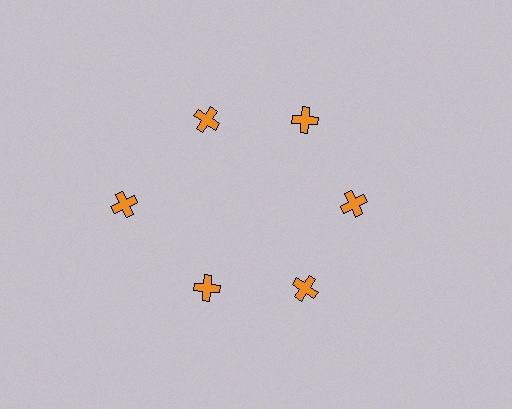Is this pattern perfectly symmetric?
No. The 6 orange crosses are arranged in a ring, but one element near the 9 o'clock position is pushed outward from the center, breaking the 6-fold rotational symmetry.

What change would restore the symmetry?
The symmetry would be restored by moving it inward, back onto the ring so that all 6 crosses sit at equal angles and equal distance from the center.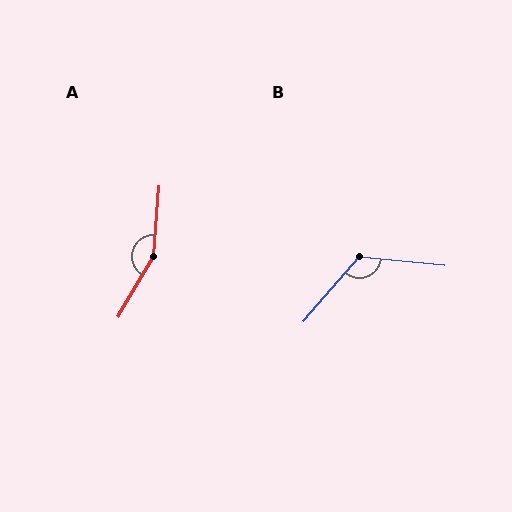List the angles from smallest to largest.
B (125°), A (155°).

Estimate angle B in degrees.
Approximately 125 degrees.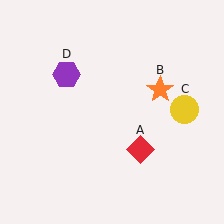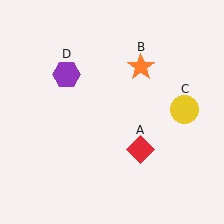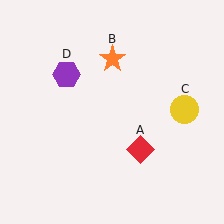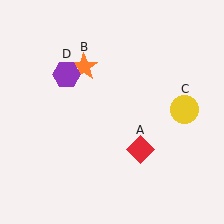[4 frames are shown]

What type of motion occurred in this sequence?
The orange star (object B) rotated counterclockwise around the center of the scene.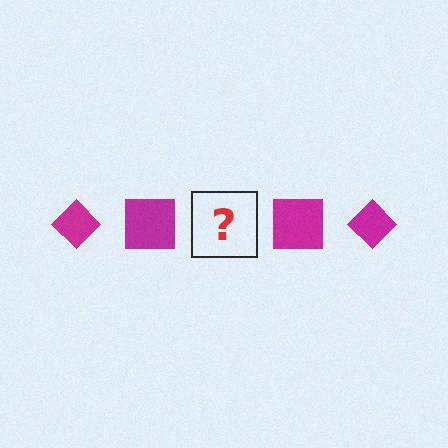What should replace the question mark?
The question mark should be replaced with a magenta diamond.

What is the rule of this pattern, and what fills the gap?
The rule is that the pattern cycles through diamond, square shapes in magenta. The gap should be filled with a magenta diamond.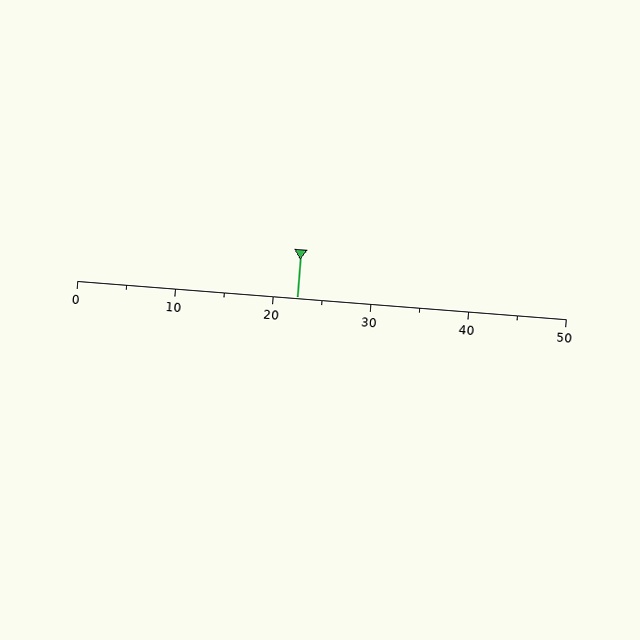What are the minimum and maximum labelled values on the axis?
The axis runs from 0 to 50.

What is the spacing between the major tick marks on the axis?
The major ticks are spaced 10 apart.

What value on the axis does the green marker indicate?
The marker indicates approximately 22.5.